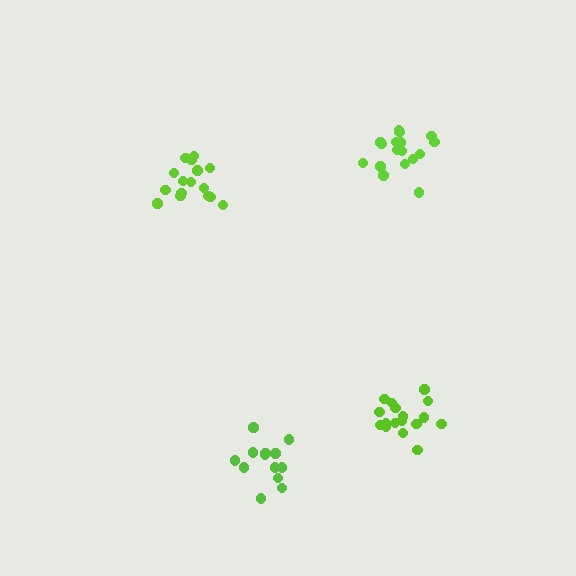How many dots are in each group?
Group 1: 17 dots, Group 2: 13 dots, Group 3: 16 dots, Group 4: 17 dots (63 total).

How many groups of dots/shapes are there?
There are 4 groups.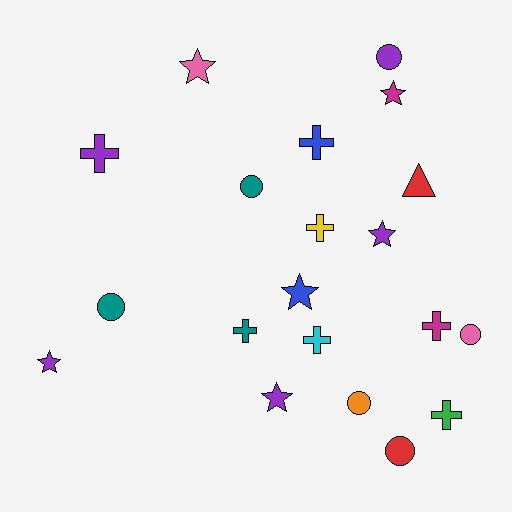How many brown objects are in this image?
There are no brown objects.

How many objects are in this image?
There are 20 objects.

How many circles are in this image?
There are 6 circles.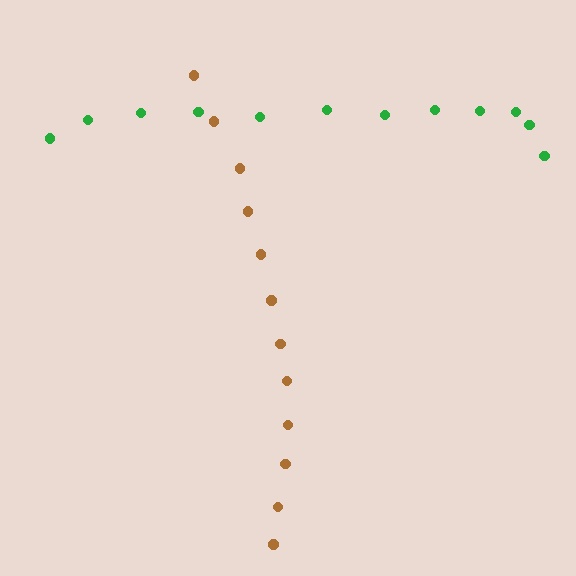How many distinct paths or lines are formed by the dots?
There are 2 distinct paths.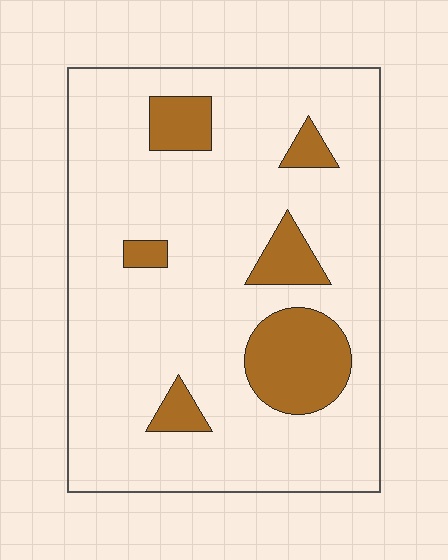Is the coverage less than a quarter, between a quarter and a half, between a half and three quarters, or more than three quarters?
Less than a quarter.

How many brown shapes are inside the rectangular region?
6.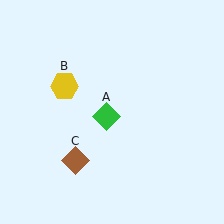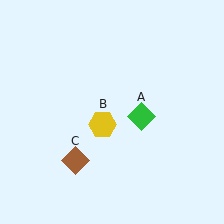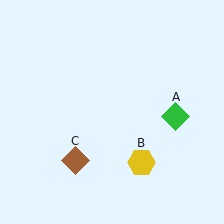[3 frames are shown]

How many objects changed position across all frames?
2 objects changed position: green diamond (object A), yellow hexagon (object B).